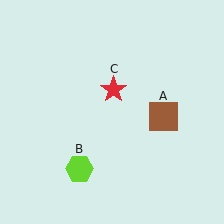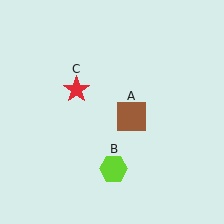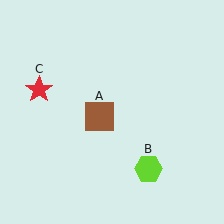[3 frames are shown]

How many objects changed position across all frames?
3 objects changed position: brown square (object A), lime hexagon (object B), red star (object C).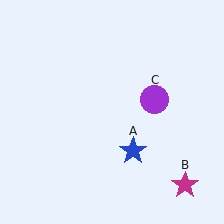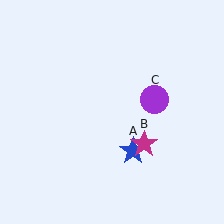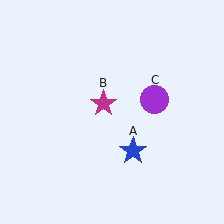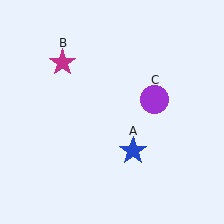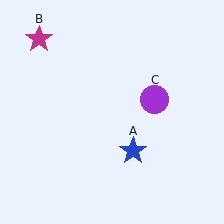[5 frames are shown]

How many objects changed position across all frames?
1 object changed position: magenta star (object B).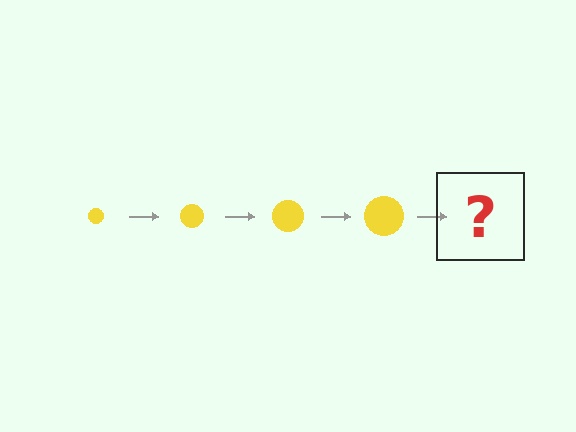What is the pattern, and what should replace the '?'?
The pattern is that the circle gets progressively larger each step. The '?' should be a yellow circle, larger than the previous one.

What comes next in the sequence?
The next element should be a yellow circle, larger than the previous one.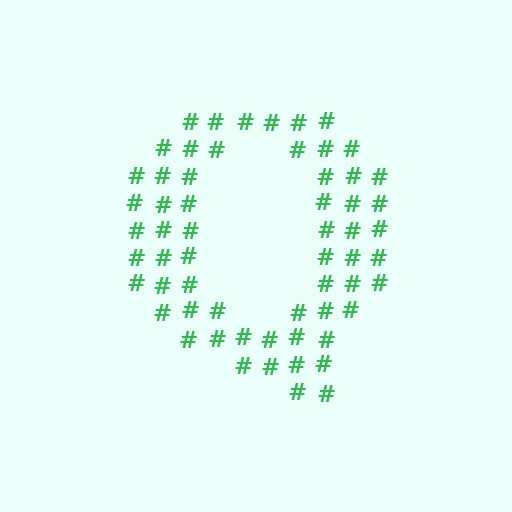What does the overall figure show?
The overall figure shows the letter Q.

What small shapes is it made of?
It is made of small hash symbols.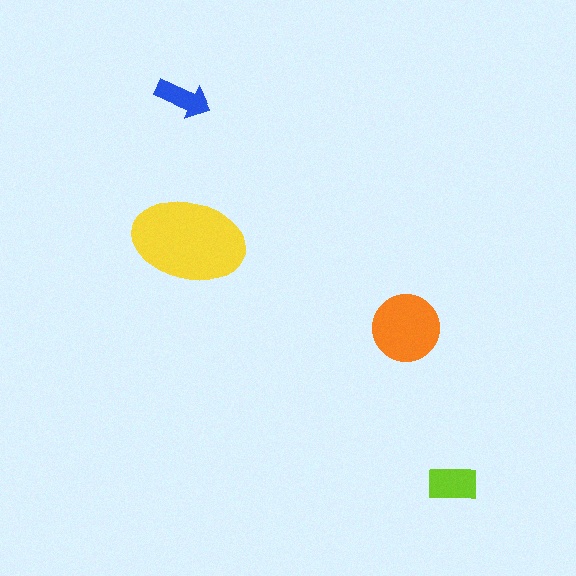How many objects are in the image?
There are 4 objects in the image.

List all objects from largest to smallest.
The yellow ellipse, the orange circle, the lime rectangle, the blue arrow.